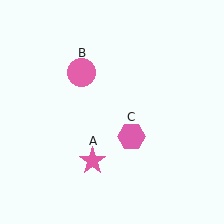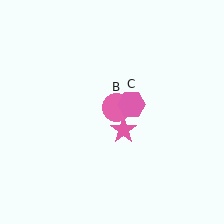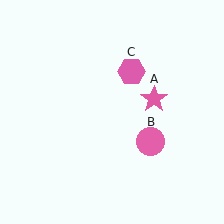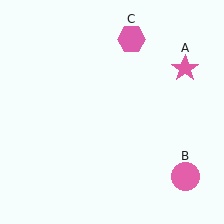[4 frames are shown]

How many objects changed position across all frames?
3 objects changed position: pink star (object A), pink circle (object B), pink hexagon (object C).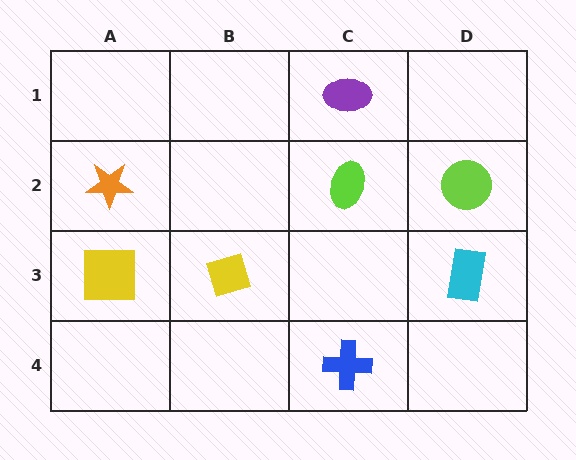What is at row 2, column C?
A lime ellipse.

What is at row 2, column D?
A lime circle.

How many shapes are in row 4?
1 shape.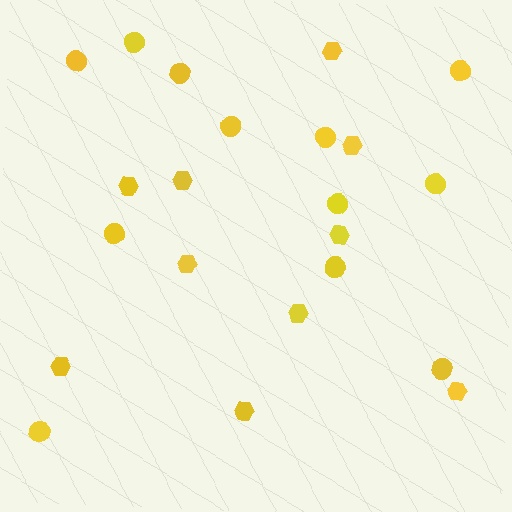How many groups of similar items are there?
There are 2 groups: one group of hexagons (10) and one group of circles (12).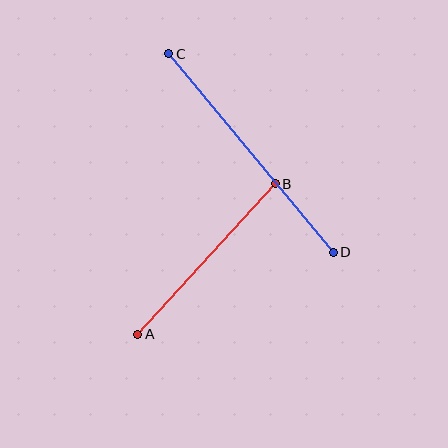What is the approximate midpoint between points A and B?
The midpoint is at approximately (207, 259) pixels.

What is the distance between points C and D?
The distance is approximately 257 pixels.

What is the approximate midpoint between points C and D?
The midpoint is at approximately (251, 153) pixels.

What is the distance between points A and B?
The distance is approximately 204 pixels.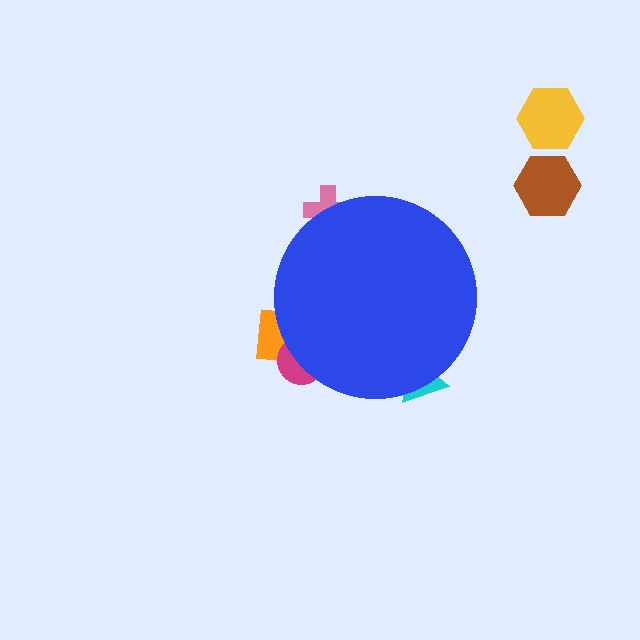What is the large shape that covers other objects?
A blue circle.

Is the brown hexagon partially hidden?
No, the brown hexagon is fully visible.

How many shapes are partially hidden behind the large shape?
4 shapes are partially hidden.